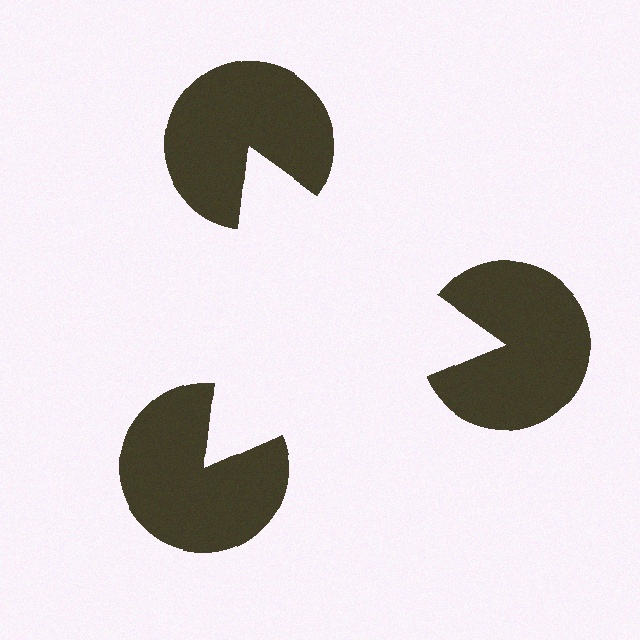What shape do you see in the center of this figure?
An illusory triangle — its edges are inferred from the aligned wedge cuts in the pac-man discs, not physically drawn.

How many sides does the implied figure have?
3 sides.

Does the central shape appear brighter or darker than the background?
It typically appears slightly brighter than the background, even though no actual brightness change is drawn.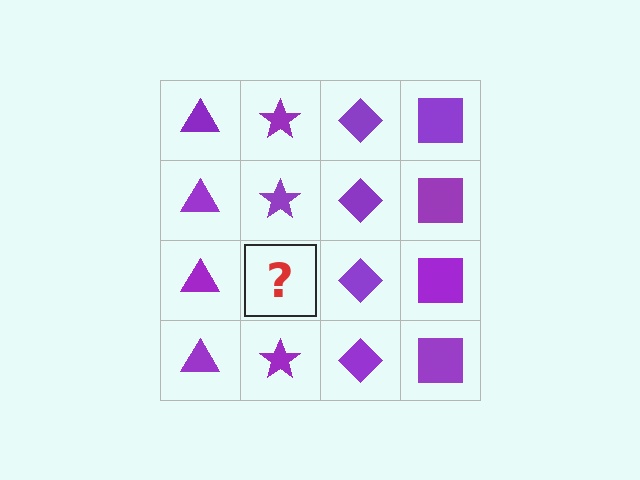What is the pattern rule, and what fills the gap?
The rule is that each column has a consistent shape. The gap should be filled with a purple star.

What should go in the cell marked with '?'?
The missing cell should contain a purple star.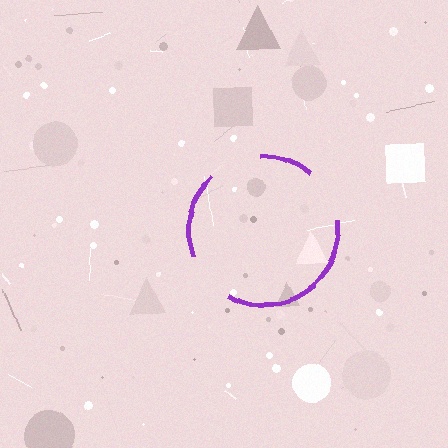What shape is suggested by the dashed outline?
The dashed outline suggests a circle.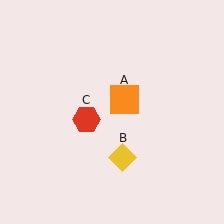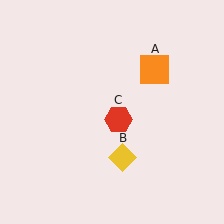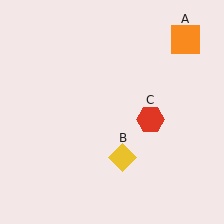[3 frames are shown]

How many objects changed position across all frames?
2 objects changed position: orange square (object A), red hexagon (object C).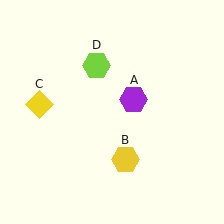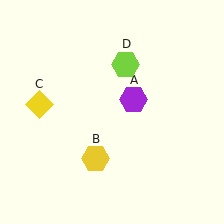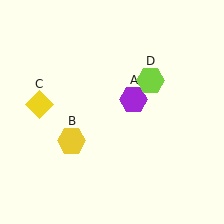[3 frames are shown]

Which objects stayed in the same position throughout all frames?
Purple hexagon (object A) and yellow diamond (object C) remained stationary.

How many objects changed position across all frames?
2 objects changed position: yellow hexagon (object B), lime hexagon (object D).